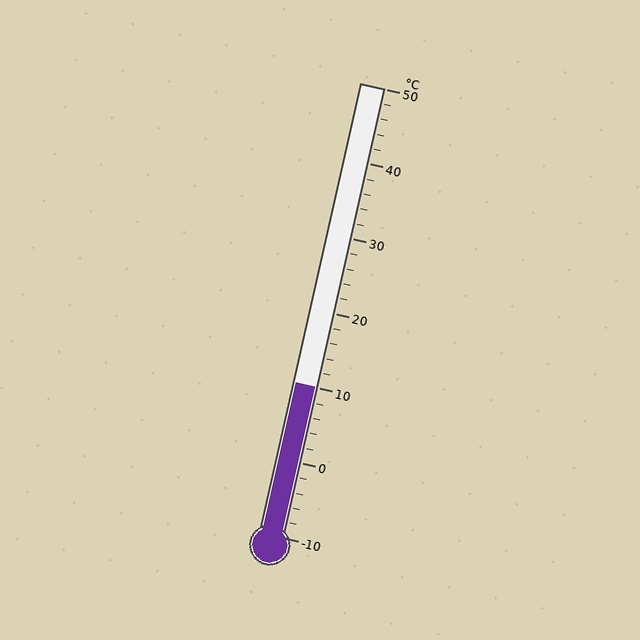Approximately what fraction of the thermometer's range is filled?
The thermometer is filled to approximately 35% of its range.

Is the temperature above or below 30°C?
The temperature is below 30°C.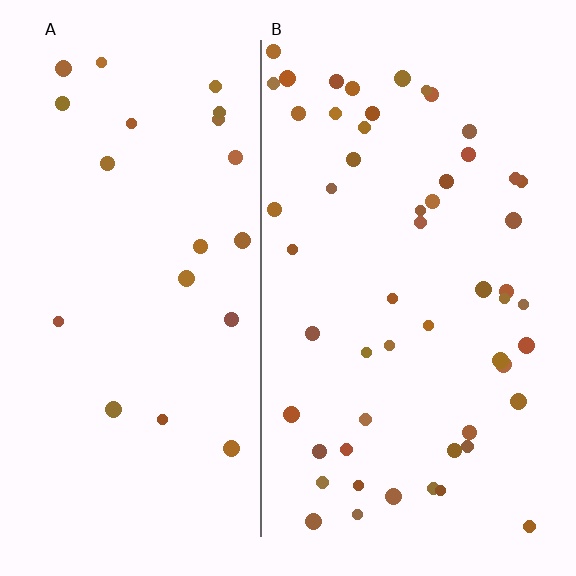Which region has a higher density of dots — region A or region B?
B (the right).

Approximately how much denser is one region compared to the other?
Approximately 2.5× — region B over region A.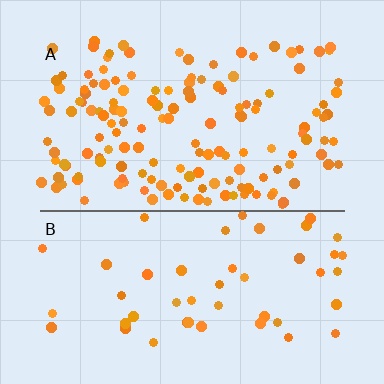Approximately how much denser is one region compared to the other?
Approximately 3.1× — region A over region B.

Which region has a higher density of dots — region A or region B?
A (the top).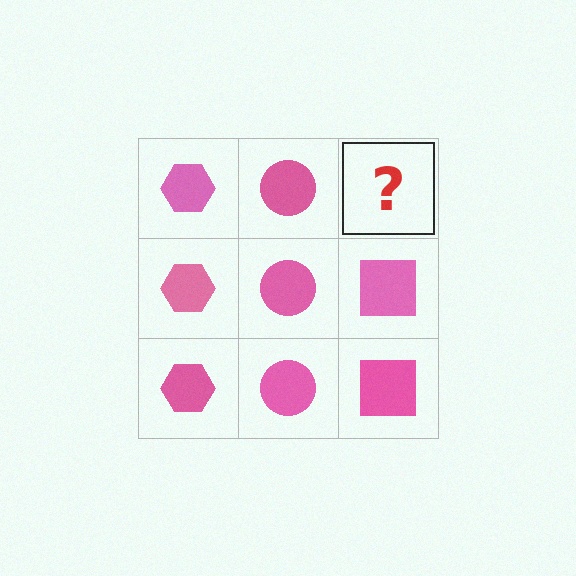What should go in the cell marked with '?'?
The missing cell should contain a pink square.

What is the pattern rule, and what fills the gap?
The rule is that each column has a consistent shape. The gap should be filled with a pink square.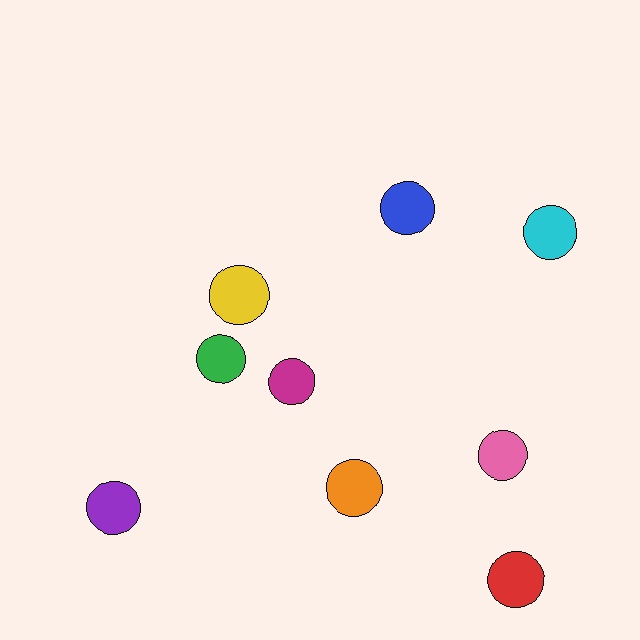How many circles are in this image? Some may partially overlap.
There are 9 circles.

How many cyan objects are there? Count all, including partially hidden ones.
There is 1 cyan object.